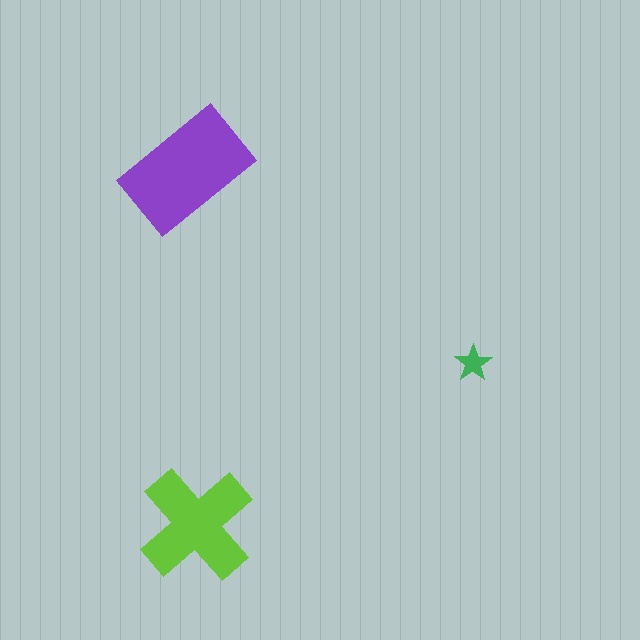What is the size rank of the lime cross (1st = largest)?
2nd.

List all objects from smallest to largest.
The green star, the lime cross, the purple rectangle.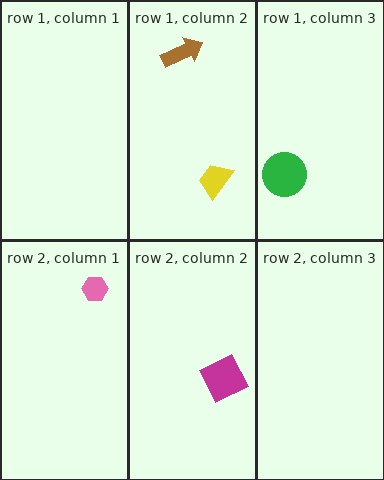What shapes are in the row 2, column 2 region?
The magenta square.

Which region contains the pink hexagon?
The row 2, column 1 region.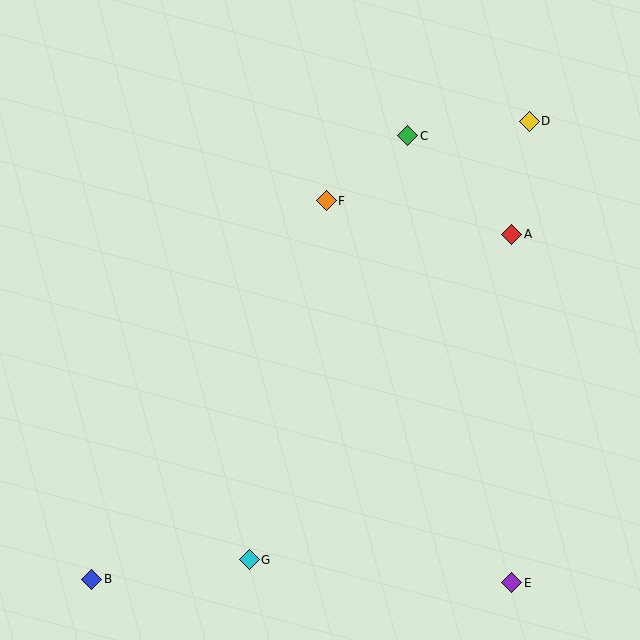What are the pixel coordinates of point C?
Point C is at (408, 136).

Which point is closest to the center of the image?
Point F at (326, 201) is closest to the center.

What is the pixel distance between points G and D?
The distance between G and D is 520 pixels.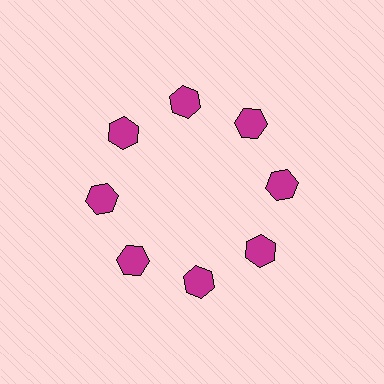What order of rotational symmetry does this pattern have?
This pattern has 8-fold rotational symmetry.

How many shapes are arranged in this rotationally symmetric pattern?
There are 8 shapes, arranged in 8 groups of 1.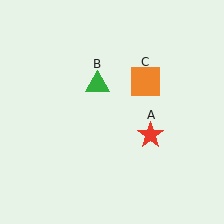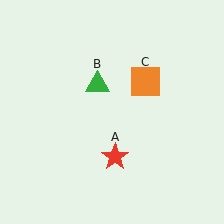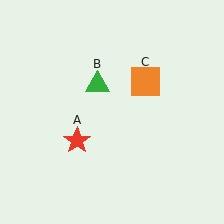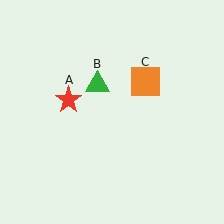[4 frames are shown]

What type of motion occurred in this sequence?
The red star (object A) rotated clockwise around the center of the scene.